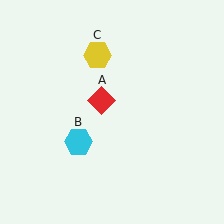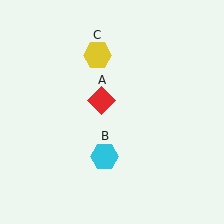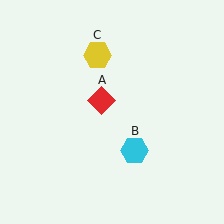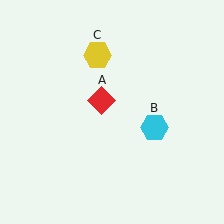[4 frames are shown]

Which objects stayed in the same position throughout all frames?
Red diamond (object A) and yellow hexagon (object C) remained stationary.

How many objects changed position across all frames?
1 object changed position: cyan hexagon (object B).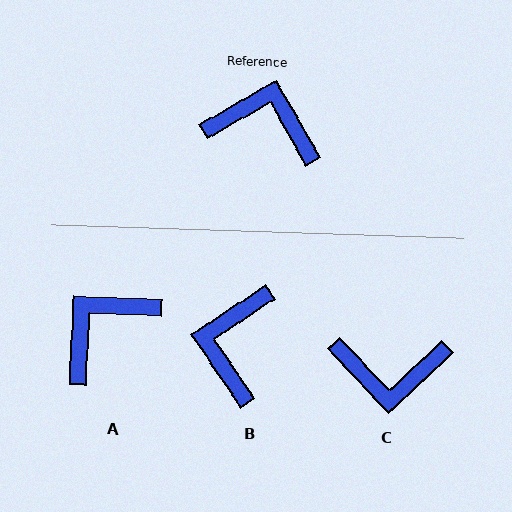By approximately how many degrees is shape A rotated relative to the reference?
Approximately 58 degrees counter-clockwise.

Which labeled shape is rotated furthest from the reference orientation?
C, about 167 degrees away.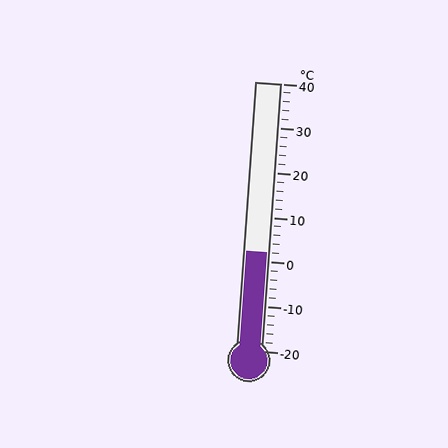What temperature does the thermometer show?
The thermometer shows approximately 2°C.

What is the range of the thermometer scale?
The thermometer scale ranges from -20°C to 40°C.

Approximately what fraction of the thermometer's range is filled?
The thermometer is filled to approximately 35% of its range.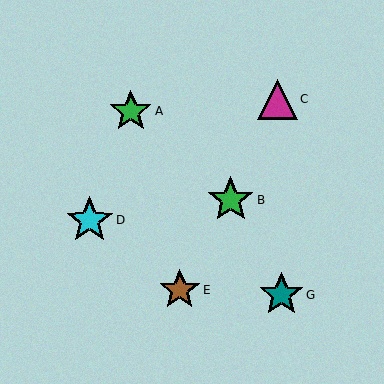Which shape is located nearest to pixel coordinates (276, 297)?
The teal star (labeled G) at (281, 295) is nearest to that location.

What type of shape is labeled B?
Shape B is a green star.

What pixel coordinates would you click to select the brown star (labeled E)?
Click at (180, 290) to select the brown star E.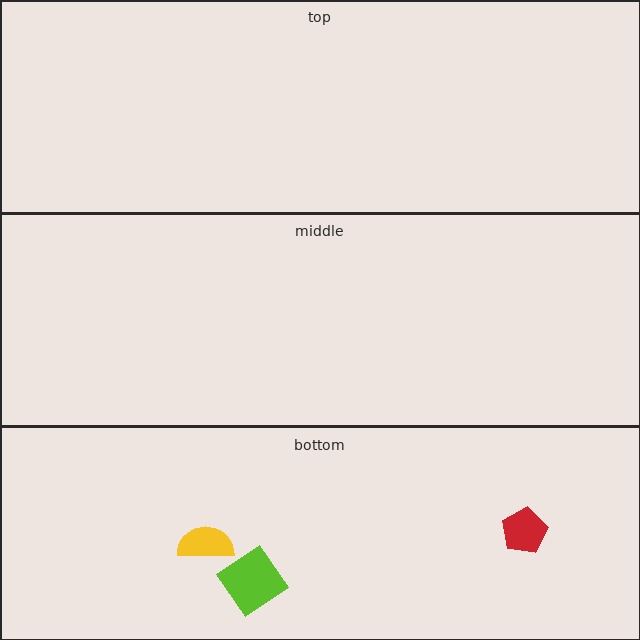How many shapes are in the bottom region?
3.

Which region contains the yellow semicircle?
The bottom region.